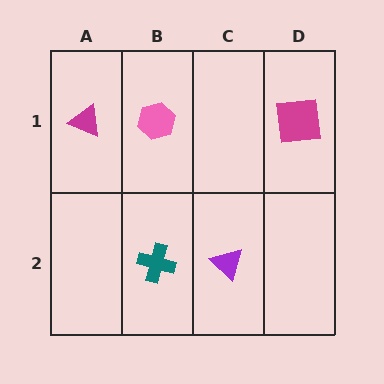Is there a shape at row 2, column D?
No, that cell is empty.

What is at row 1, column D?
A magenta square.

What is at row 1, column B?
A pink hexagon.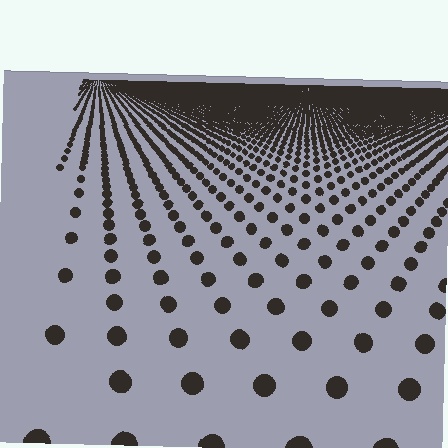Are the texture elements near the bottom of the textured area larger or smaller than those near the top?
Larger. Near the bottom, elements are closer to the viewer and appear at a bigger on-screen size.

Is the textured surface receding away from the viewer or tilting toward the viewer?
The surface is receding away from the viewer. Texture elements get smaller and denser toward the top.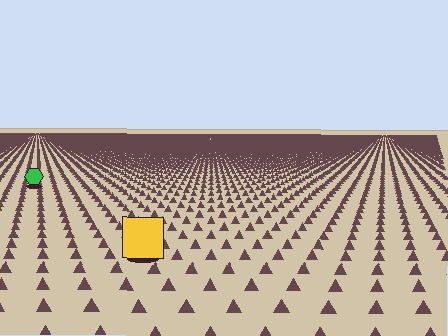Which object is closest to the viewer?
The yellow square is closest. The texture marks near it are larger and more spread out.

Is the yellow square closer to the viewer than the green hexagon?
Yes. The yellow square is closer — you can tell from the texture gradient: the ground texture is coarser near it.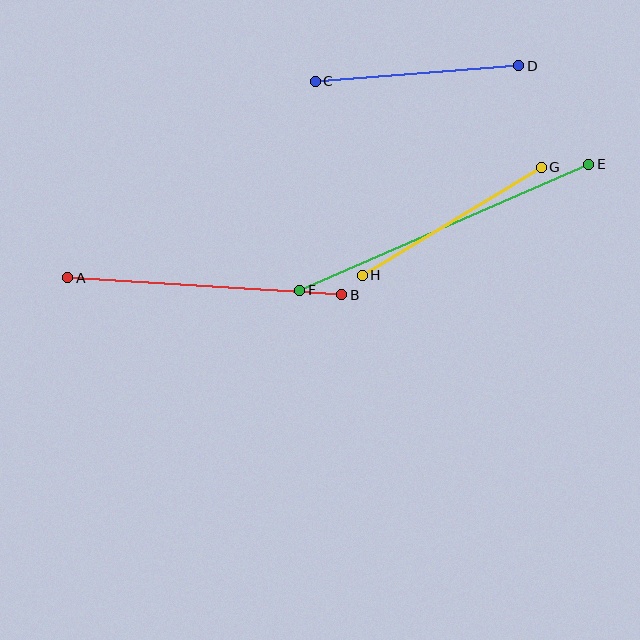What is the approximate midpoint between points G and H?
The midpoint is at approximately (452, 221) pixels.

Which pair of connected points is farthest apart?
Points E and F are farthest apart.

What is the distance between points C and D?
The distance is approximately 204 pixels.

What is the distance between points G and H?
The distance is approximately 209 pixels.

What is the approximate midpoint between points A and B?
The midpoint is at approximately (205, 286) pixels.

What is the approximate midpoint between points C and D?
The midpoint is at approximately (417, 73) pixels.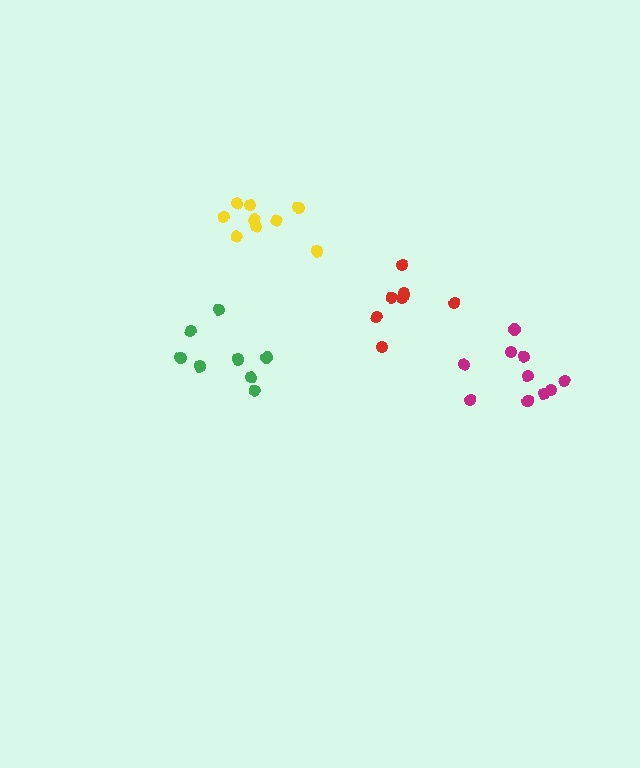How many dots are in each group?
Group 1: 7 dots, Group 2: 9 dots, Group 3: 10 dots, Group 4: 8 dots (34 total).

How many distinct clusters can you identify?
There are 4 distinct clusters.